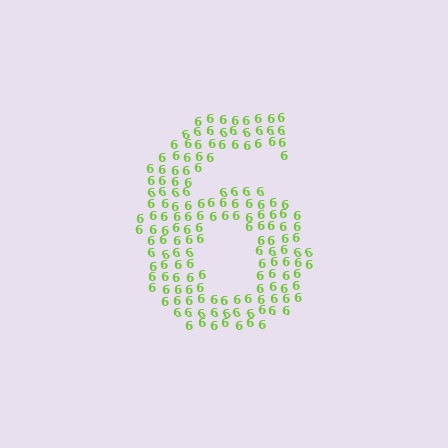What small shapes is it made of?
It is made of small digit 6's.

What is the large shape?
The large shape is the digit 6.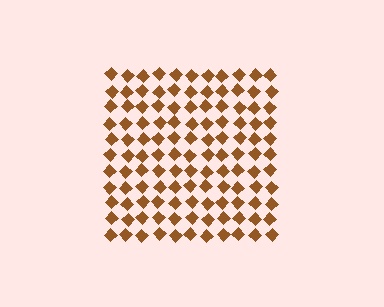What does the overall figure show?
The overall figure shows a square.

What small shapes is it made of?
It is made of small diamonds.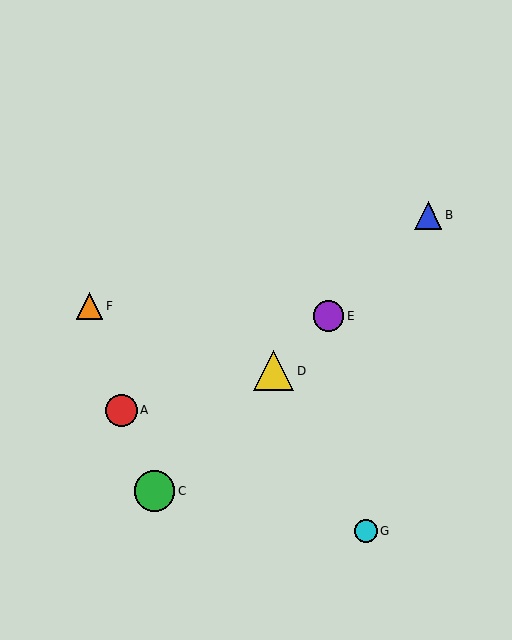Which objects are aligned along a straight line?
Objects B, C, D, E are aligned along a straight line.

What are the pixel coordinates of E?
Object E is at (328, 316).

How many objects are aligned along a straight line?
4 objects (B, C, D, E) are aligned along a straight line.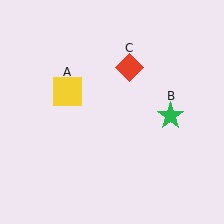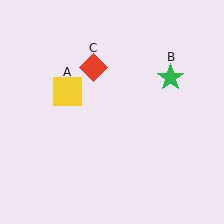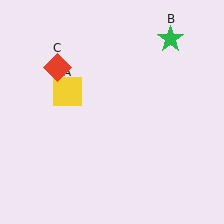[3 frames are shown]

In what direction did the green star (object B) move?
The green star (object B) moved up.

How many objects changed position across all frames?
2 objects changed position: green star (object B), red diamond (object C).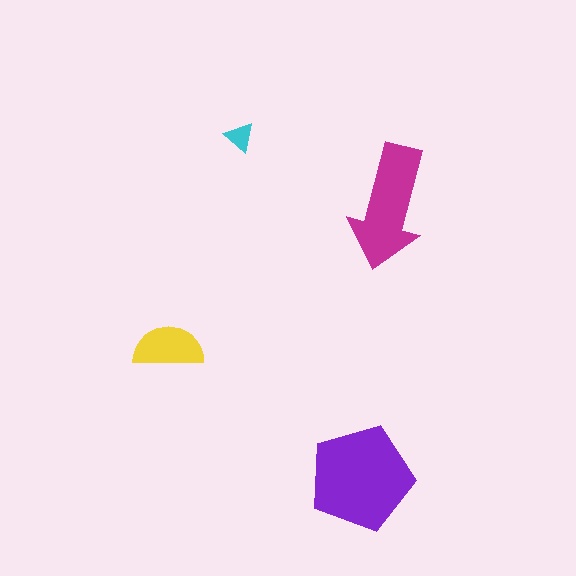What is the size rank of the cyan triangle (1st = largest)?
4th.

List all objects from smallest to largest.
The cyan triangle, the yellow semicircle, the magenta arrow, the purple pentagon.